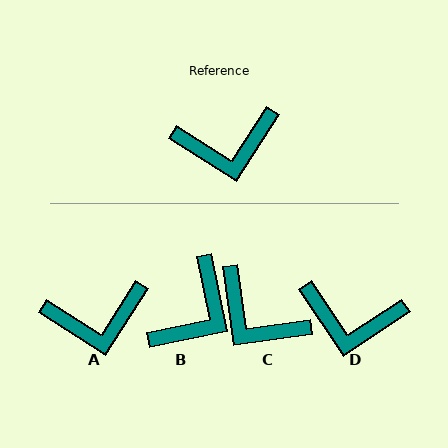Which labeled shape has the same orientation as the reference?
A.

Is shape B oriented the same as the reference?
No, it is off by about 44 degrees.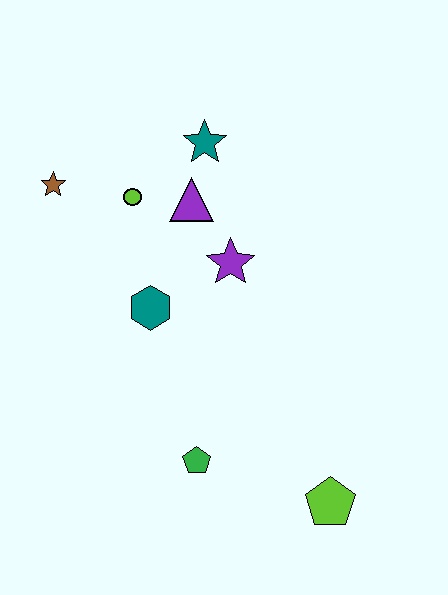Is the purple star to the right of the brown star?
Yes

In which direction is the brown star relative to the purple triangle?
The brown star is to the left of the purple triangle.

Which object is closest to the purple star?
The purple triangle is closest to the purple star.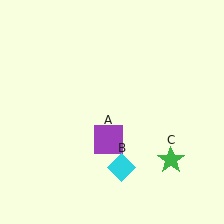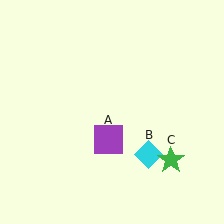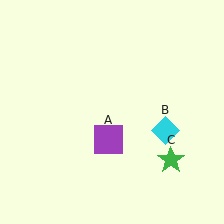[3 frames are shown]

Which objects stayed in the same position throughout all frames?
Purple square (object A) and green star (object C) remained stationary.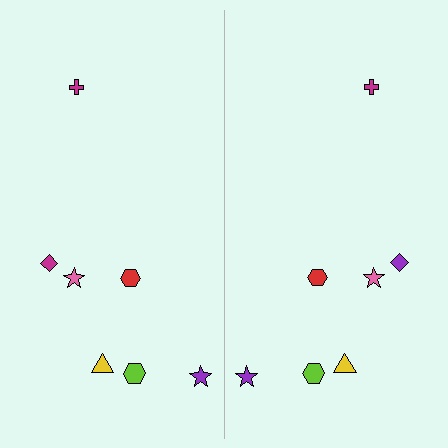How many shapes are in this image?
There are 14 shapes in this image.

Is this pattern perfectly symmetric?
No, the pattern is not perfectly symmetric. The purple diamond on the right side breaks the symmetry — its mirror counterpart is magenta.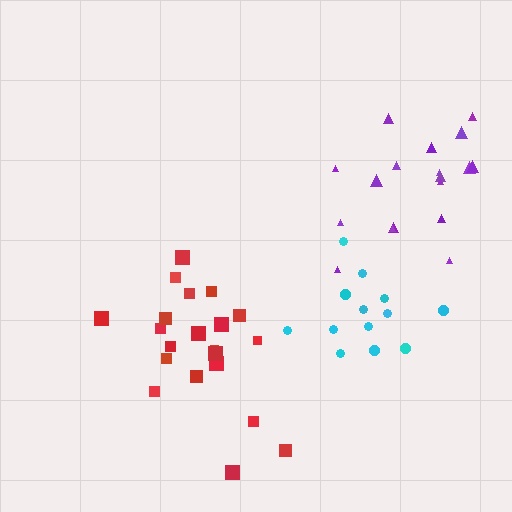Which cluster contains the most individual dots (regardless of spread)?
Red (21).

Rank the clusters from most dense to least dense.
cyan, purple, red.